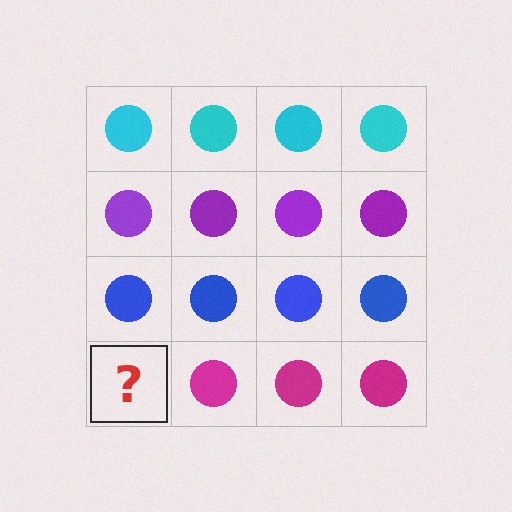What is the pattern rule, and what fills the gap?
The rule is that each row has a consistent color. The gap should be filled with a magenta circle.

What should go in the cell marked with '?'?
The missing cell should contain a magenta circle.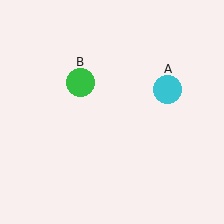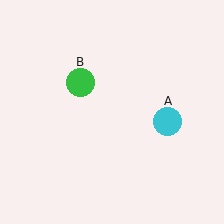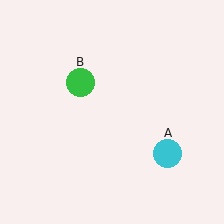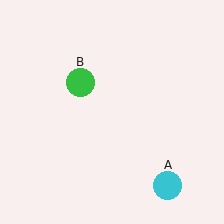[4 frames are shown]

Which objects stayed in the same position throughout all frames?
Green circle (object B) remained stationary.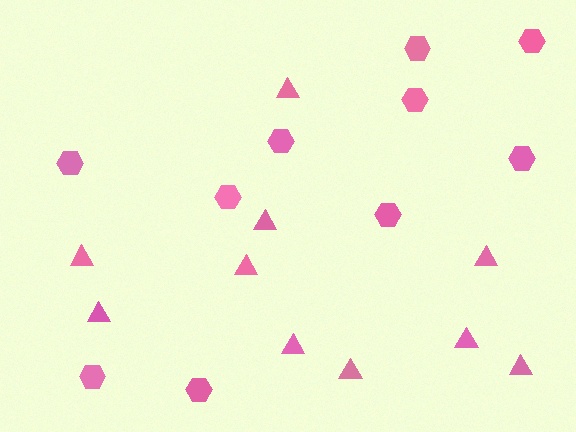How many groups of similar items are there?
There are 2 groups: one group of hexagons (10) and one group of triangles (10).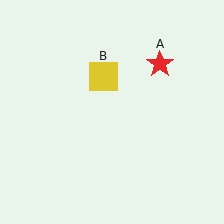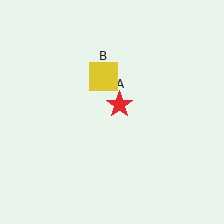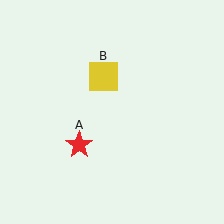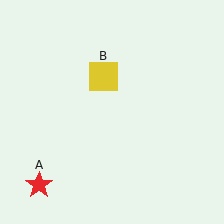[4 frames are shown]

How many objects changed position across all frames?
1 object changed position: red star (object A).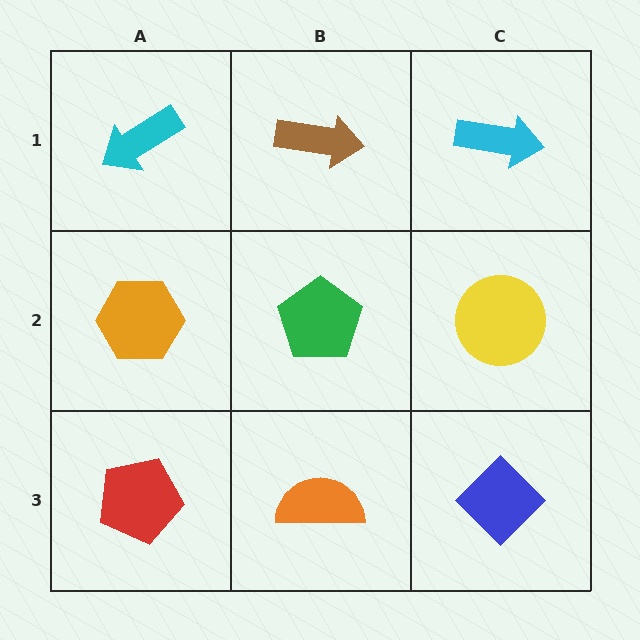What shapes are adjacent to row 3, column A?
An orange hexagon (row 2, column A), an orange semicircle (row 3, column B).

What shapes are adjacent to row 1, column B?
A green pentagon (row 2, column B), a cyan arrow (row 1, column A), a cyan arrow (row 1, column C).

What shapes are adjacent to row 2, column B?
A brown arrow (row 1, column B), an orange semicircle (row 3, column B), an orange hexagon (row 2, column A), a yellow circle (row 2, column C).